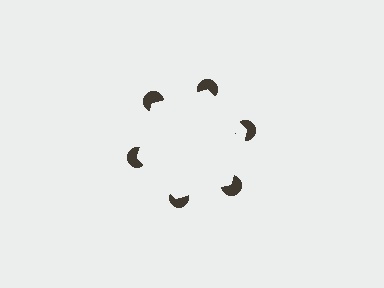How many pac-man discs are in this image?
There are 6 — one at each vertex of the illusory hexagon.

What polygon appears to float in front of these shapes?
An illusory hexagon — its edges are inferred from the aligned wedge cuts in the pac-man discs, not physically drawn.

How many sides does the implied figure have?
6 sides.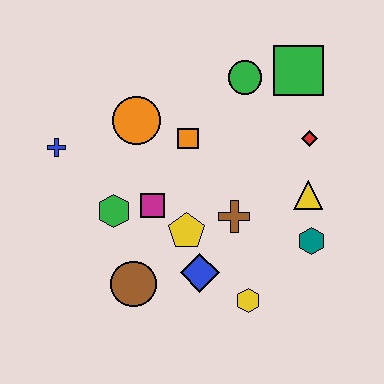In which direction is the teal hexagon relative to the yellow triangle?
The teal hexagon is below the yellow triangle.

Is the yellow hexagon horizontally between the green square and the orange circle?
Yes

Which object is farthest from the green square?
The brown circle is farthest from the green square.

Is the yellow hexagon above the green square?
No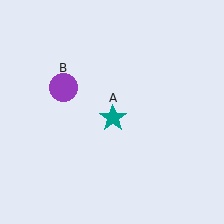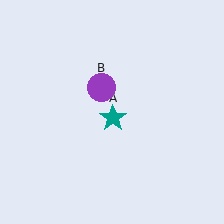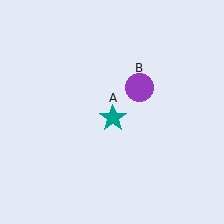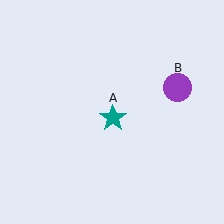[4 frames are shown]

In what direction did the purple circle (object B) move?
The purple circle (object B) moved right.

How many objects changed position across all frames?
1 object changed position: purple circle (object B).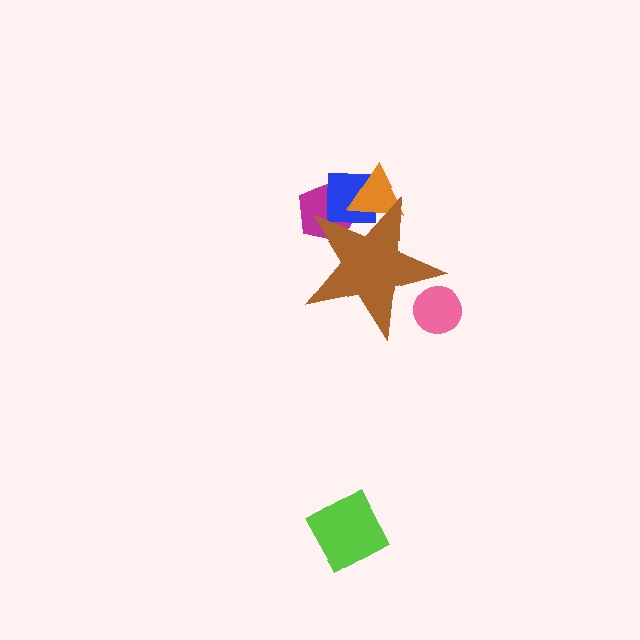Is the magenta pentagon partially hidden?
Yes, the magenta pentagon is partially hidden behind the brown star.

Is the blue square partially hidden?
Yes, the blue square is partially hidden behind the brown star.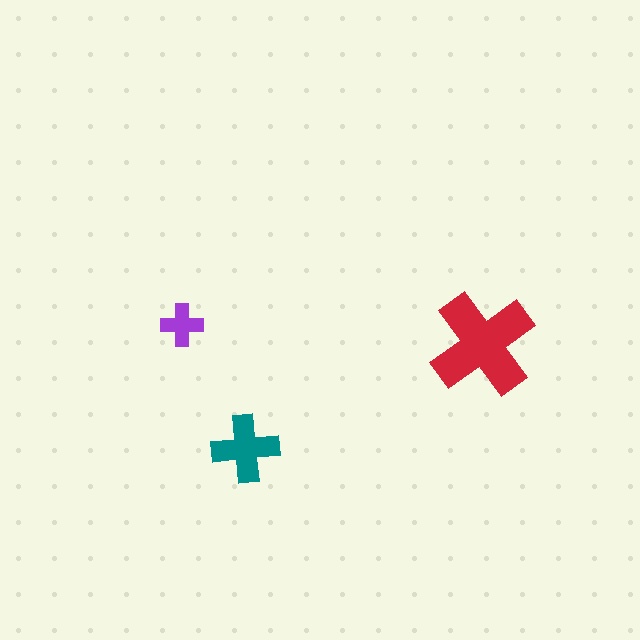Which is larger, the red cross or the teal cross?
The red one.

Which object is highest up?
The purple cross is topmost.